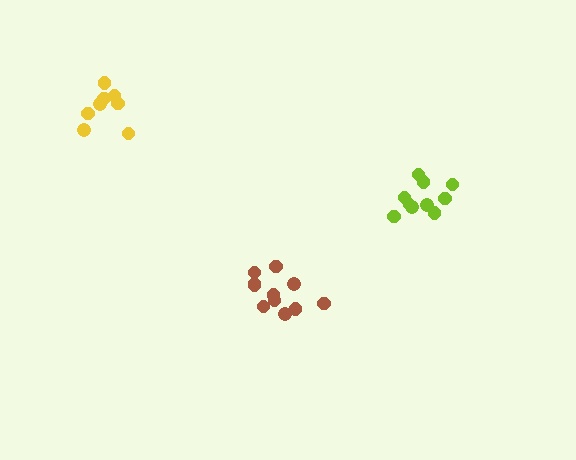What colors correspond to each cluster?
The clusters are colored: brown, lime, yellow.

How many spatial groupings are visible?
There are 3 spatial groupings.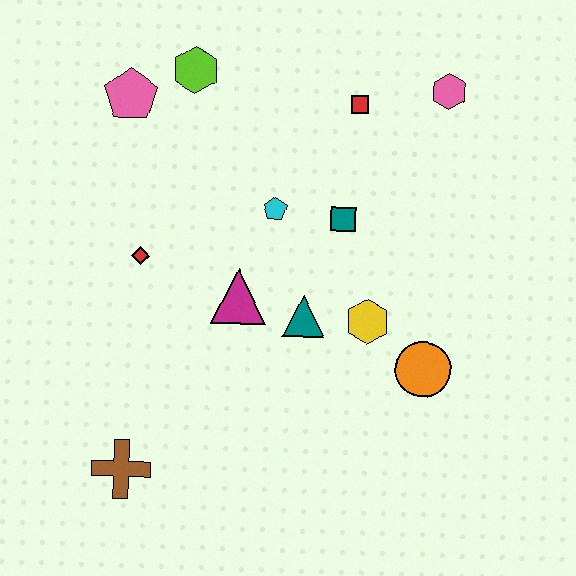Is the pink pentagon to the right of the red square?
No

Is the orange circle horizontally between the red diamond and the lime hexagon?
No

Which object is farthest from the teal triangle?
The pink pentagon is farthest from the teal triangle.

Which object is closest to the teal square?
The cyan pentagon is closest to the teal square.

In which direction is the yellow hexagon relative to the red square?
The yellow hexagon is below the red square.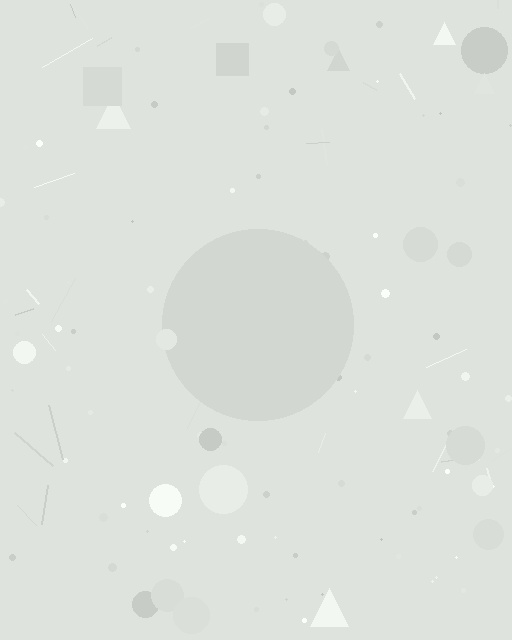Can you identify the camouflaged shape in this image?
The camouflaged shape is a circle.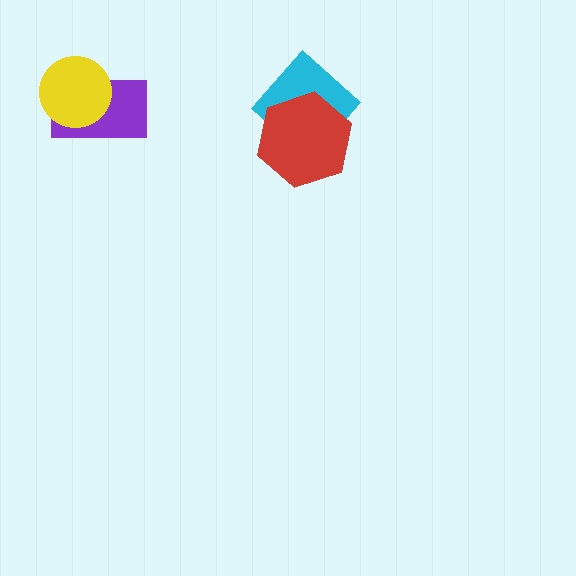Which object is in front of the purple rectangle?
The yellow circle is in front of the purple rectangle.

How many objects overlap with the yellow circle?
1 object overlaps with the yellow circle.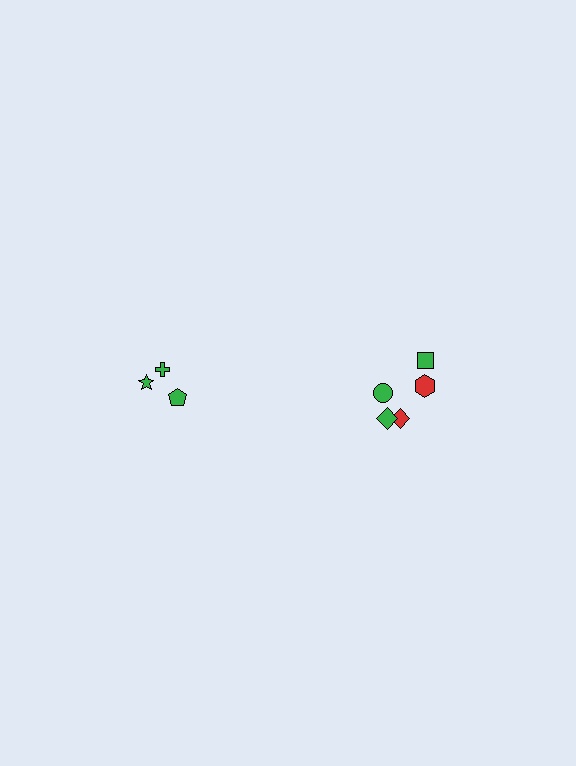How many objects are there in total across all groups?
There are 8 objects.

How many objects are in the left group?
There are 3 objects.